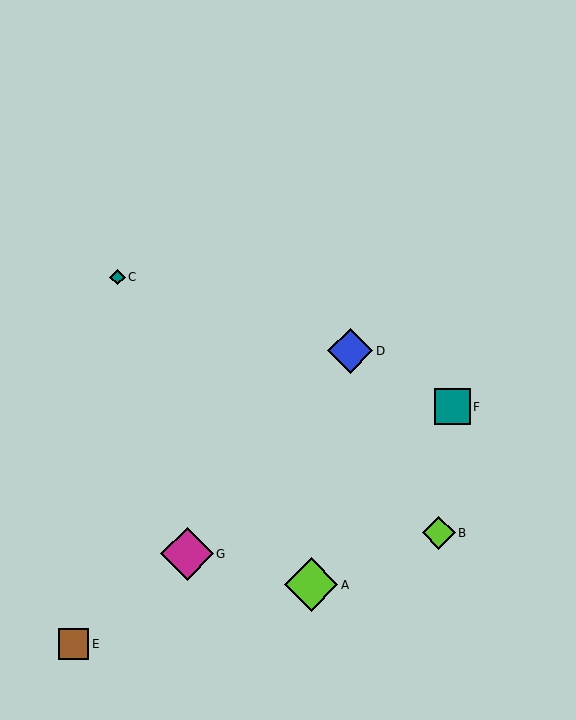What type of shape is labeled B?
Shape B is a lime diamond.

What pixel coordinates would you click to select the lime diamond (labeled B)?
Click at (439, 533) to select the lime diamond B.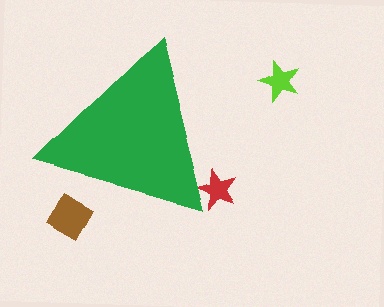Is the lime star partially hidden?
No, the lime star is fully visible.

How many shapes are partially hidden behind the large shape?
2 shapes are partially hidden.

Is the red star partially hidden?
Yes, the red star is partially hidden behind the green triangle.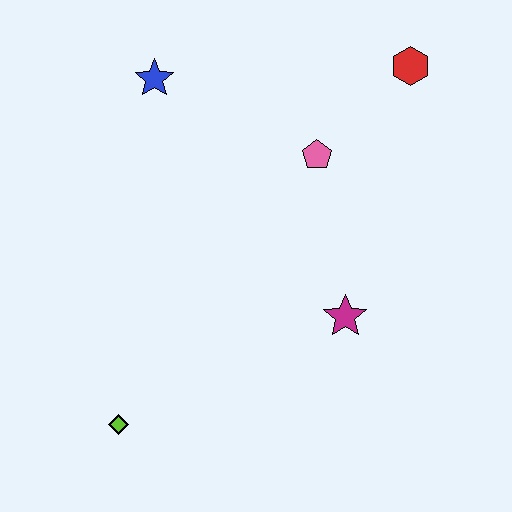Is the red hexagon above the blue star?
Yes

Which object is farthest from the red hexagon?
The lime diamond is farthest from the red hexagon.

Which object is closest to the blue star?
The pink pentagon is closest to the blue star.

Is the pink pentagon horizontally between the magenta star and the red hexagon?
No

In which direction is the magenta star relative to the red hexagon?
The magenta star is below the red hexagon.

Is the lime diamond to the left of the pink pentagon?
Yes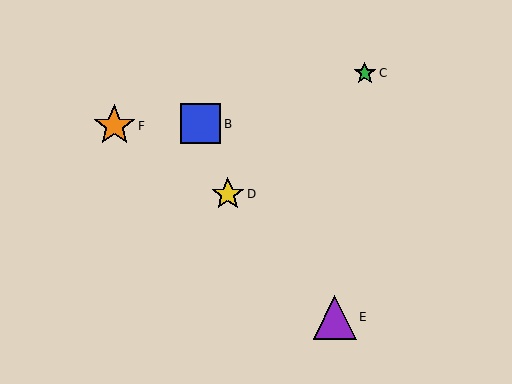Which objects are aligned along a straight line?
Objects A, B, D are aligned along a straight line.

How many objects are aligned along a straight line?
3 objects (A, B, D) are aligned along a straight line.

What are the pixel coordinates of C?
Object C is at (365, 73).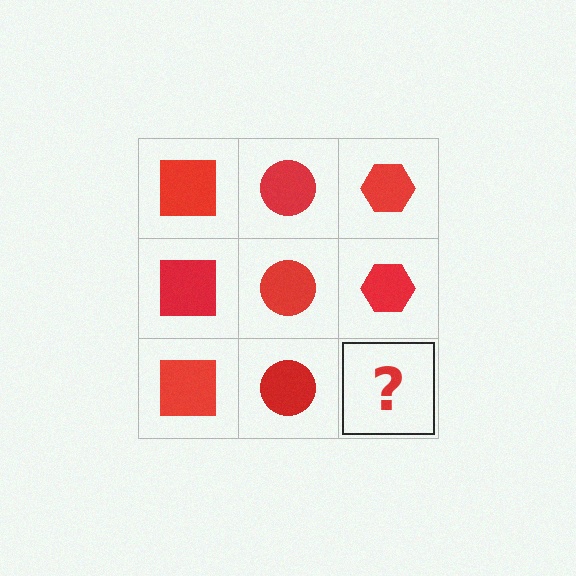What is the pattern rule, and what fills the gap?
The rule is that each column has a consistent shape. The gap should be filled with a red hexagon.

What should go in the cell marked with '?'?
The missing cell should contain a red hexagon.